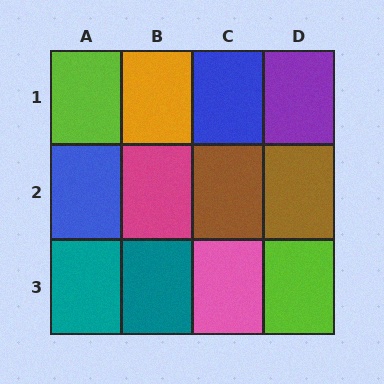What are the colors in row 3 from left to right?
Teal, teal, pink, lime.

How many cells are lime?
2 cells are lime.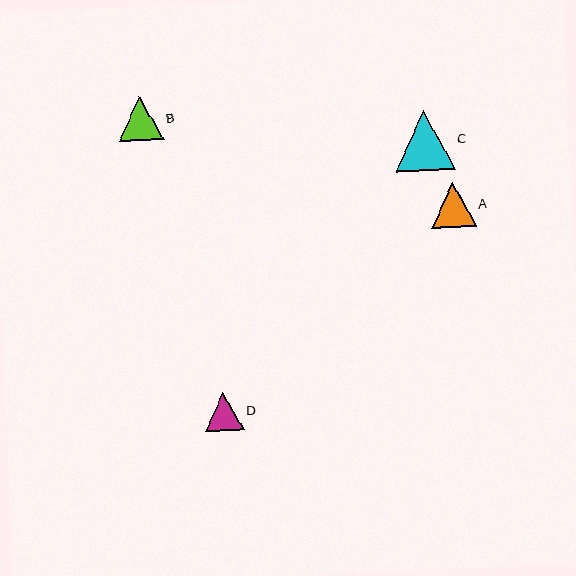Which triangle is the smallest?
Triangle D is the smallest with a size of approximately 39 pixels.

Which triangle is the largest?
Triangle C is the largest with a size of approximately 60 pixels.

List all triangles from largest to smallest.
From largest to smallest: C, A, B, D.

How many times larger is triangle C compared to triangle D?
Triangle C is approximately 1.5 times the size of triangle D.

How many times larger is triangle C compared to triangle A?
Triangle C is approximately 1.3 times the size of triangle A.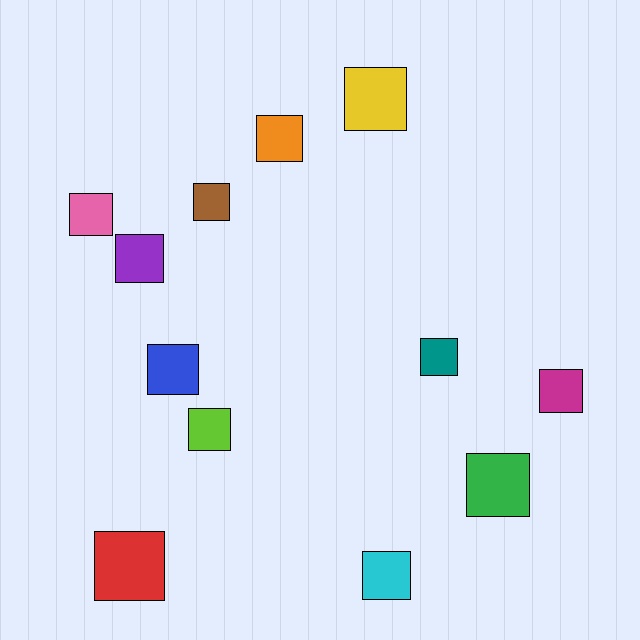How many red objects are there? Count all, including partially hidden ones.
There is 1 red object.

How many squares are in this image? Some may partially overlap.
There are 12 squares.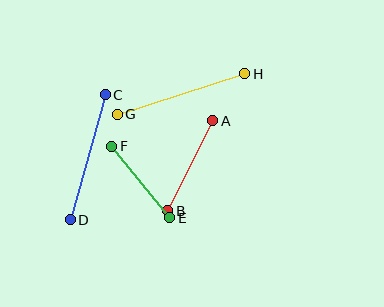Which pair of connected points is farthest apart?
Points G and H are farthest apart.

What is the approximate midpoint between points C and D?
The midpoint is at approximately (88, 157) pixels.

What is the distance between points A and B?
The distance is approximately 101 pixels.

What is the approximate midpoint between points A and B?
The midpoint is at approximately (190, 166) pixels.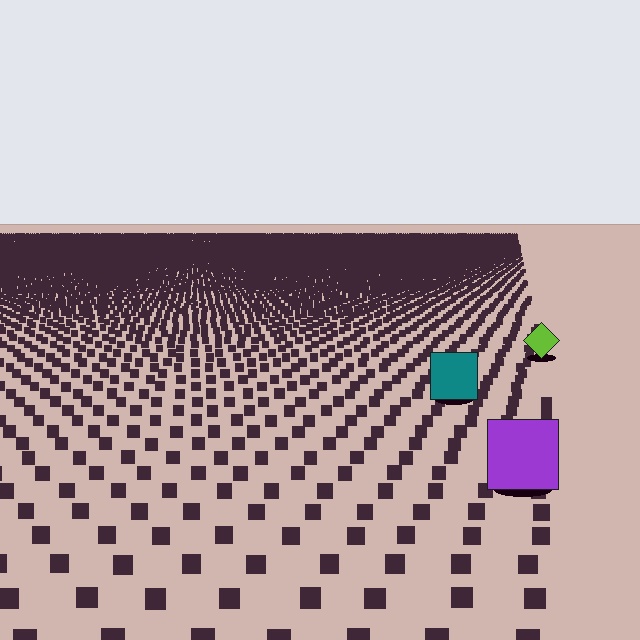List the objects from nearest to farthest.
From nearest to farthest: the purple square, the teal square, the lime diamond.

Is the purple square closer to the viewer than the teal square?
Yes. The purple square is closer — you can tell from the texture gradient: the ground texture is coarser near it.